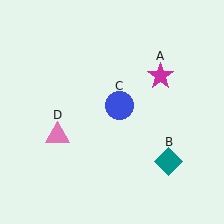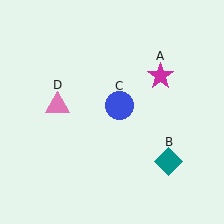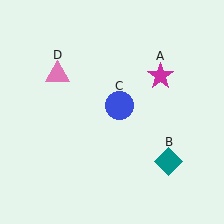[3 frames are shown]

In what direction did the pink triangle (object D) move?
The pink triangle (object D) moved up.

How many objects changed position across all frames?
1 object changed position: pink triangle (object D).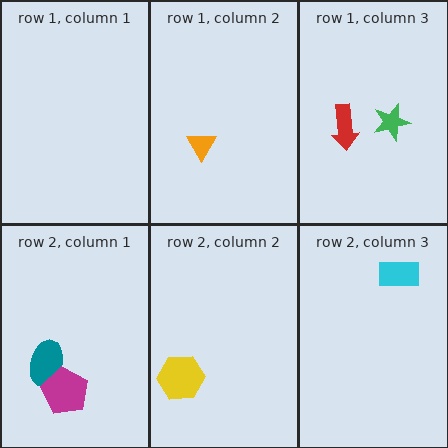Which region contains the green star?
The row 1, column 3 region.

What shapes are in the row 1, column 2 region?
The orange triangle.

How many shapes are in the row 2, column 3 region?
1.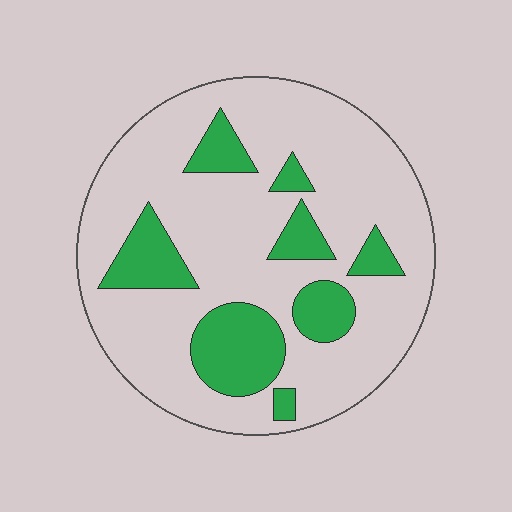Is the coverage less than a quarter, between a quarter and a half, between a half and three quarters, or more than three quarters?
Less than a quarter.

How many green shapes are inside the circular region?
8.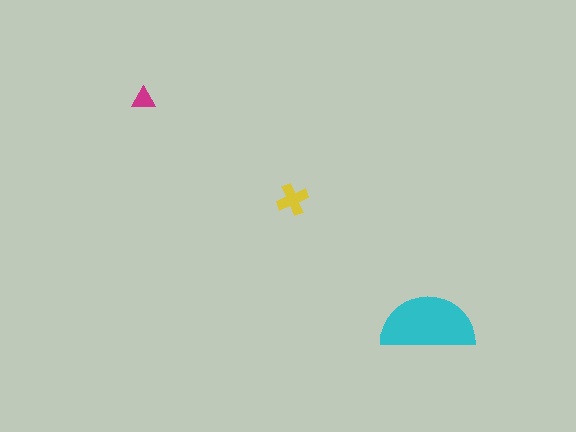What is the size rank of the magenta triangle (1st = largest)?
3rd.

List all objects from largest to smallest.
The cyan semicircle, the yellow cross, the magenta triangle.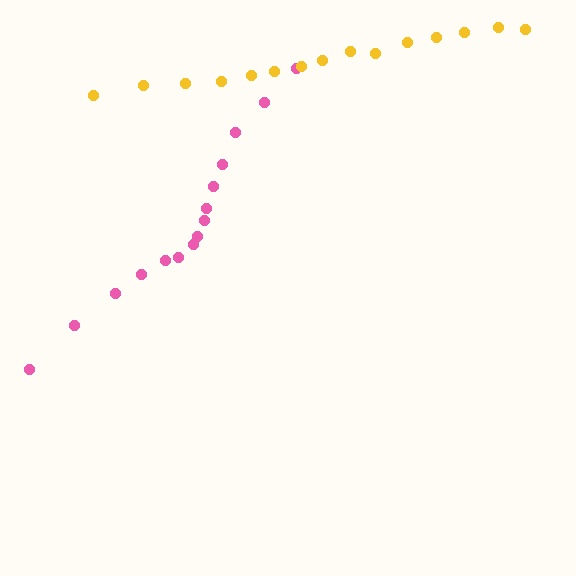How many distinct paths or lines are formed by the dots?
There are 2 distinct paths.